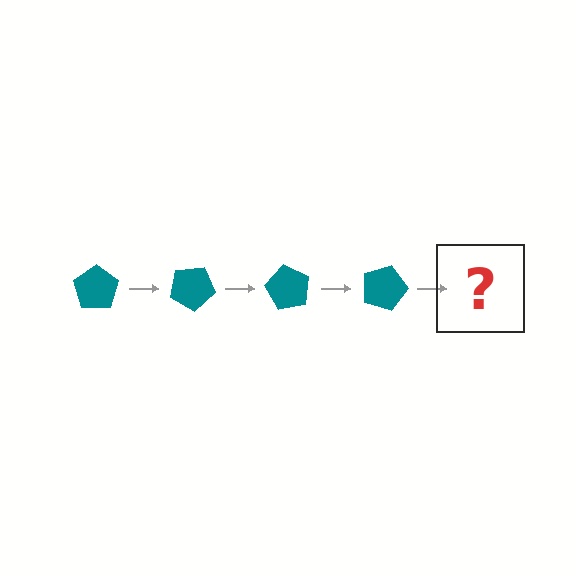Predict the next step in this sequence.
The next step is a teal pentagon rotated 120 degrees.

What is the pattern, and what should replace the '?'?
The pattern is that the pentagon rotates 30 degrees each step. The '?' should be a teal pentagon rotated 120 degrees.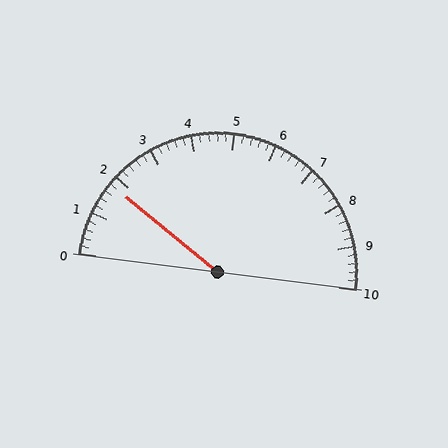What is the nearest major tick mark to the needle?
The nearest major tick mark is 2.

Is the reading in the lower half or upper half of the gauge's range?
The reading is in the lower half of the range (0 to 10).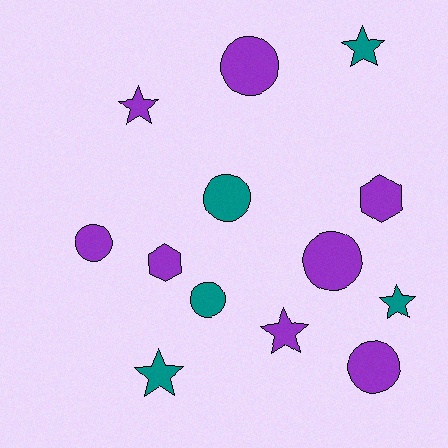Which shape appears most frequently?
Circle, with 6 objects.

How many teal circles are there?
There are 2 teal circles.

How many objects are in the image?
There are 13 objects.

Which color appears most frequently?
Purple, with 8 objects.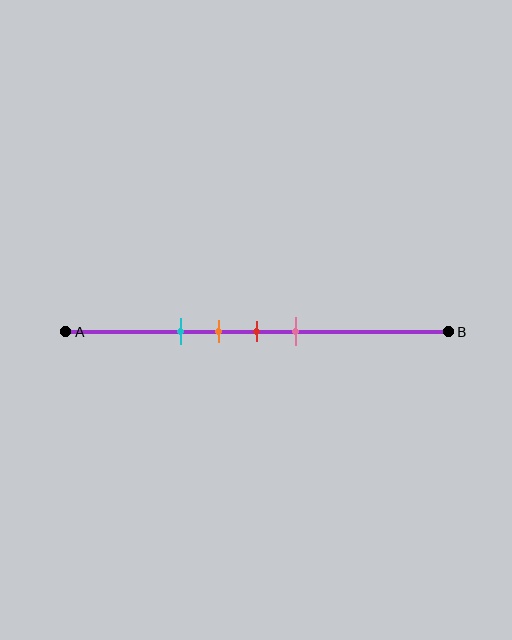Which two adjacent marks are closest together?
The orange and red marks are the closest adjacent pair.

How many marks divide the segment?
There are 4 marks dividing the segment.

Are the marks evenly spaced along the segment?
Yes, the marks are approximately evenly spaced.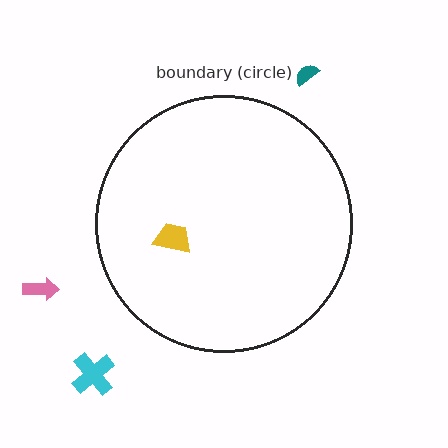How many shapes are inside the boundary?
1 inside, 3 outside.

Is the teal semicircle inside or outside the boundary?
Outside.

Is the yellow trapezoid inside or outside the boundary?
Inside.